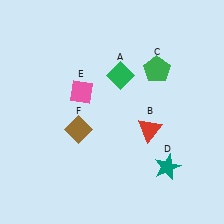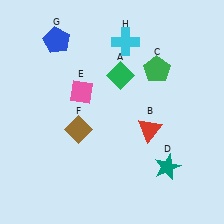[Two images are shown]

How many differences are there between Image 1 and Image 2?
There are 2 differences between the two images.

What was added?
A blue pentagon (G), a cyan cross (H) were added in Image 2.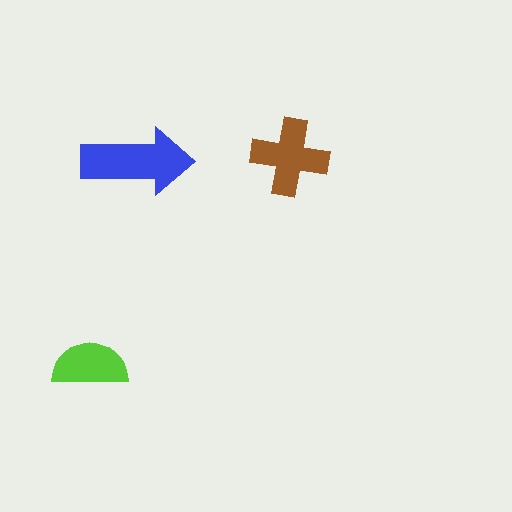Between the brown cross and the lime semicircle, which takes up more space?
The brown cross.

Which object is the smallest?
The lime semicircle.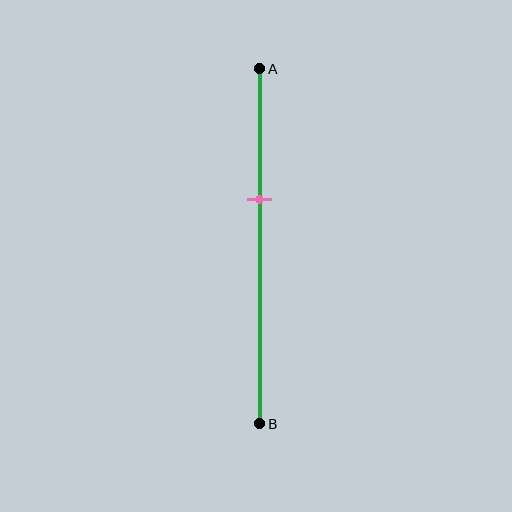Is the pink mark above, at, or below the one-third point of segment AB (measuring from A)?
The pink mark is below the one-third point of segment AB.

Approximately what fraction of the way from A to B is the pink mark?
The pink mark is approximately 35% of the way from A to B.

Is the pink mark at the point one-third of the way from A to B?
No, the mark is at about 35% from A, not at the 33% one-third point.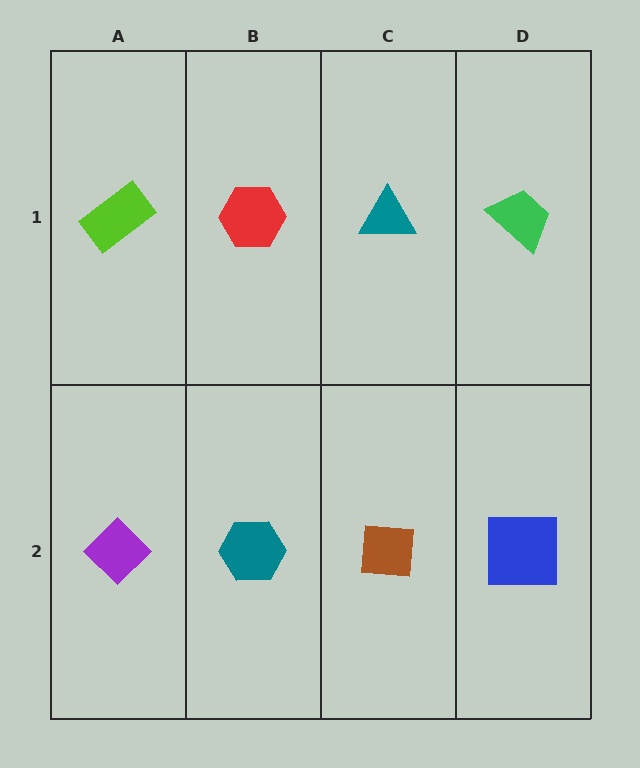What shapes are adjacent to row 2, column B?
A red hexagon (row 1, column B), a purple diamond (row 2, column A), a brown square (row 2, column C).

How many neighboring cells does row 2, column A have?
2.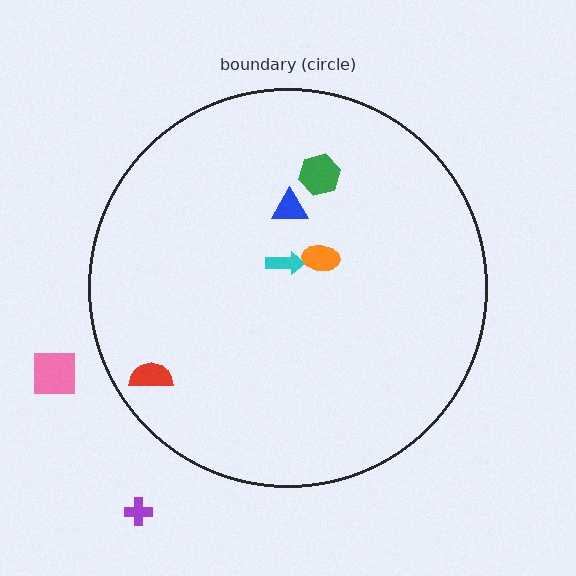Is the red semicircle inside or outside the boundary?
Inside.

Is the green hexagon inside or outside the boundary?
Inside.